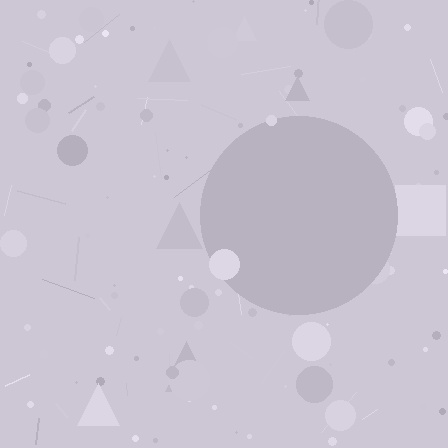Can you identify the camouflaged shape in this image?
The camouflaged shape is a circle.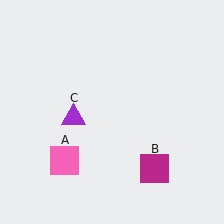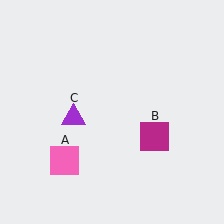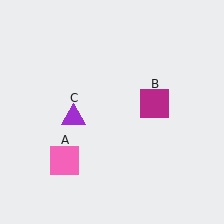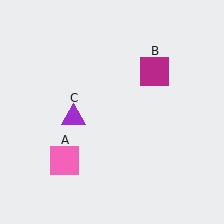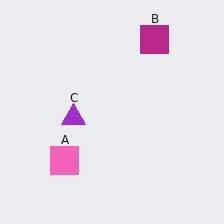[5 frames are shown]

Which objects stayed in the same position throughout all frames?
Pink square (object A) and purple triangle (object C) remained stationary.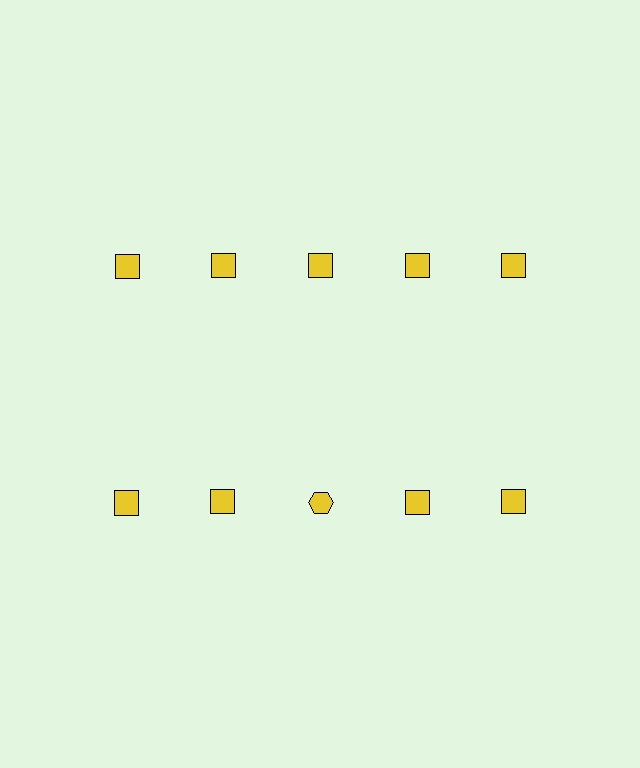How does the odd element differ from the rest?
It has a different shape: hexagon instead of square.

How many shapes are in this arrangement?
There are 10 shapes arranged in a grid pattern.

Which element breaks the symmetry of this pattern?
The yellow hexagon in the second row, center column breaks the symmetry. All other shapes are yellow squares.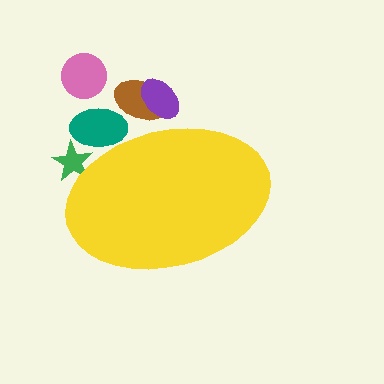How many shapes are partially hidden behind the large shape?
4 shapes are partially hidden.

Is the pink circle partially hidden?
No, the pink circle is fully visible.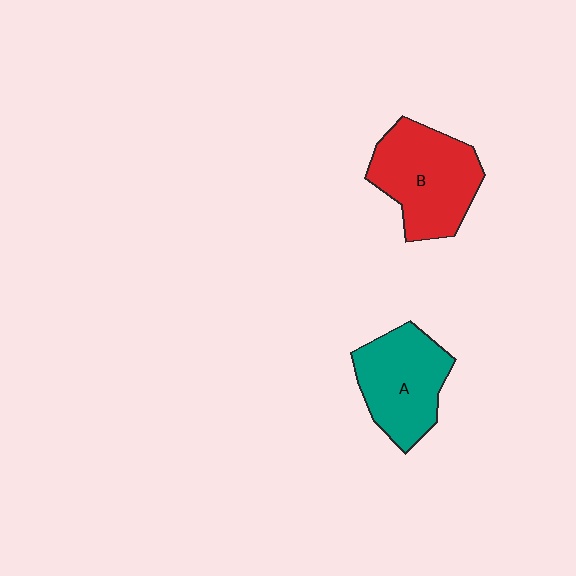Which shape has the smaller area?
Shape A (teal).